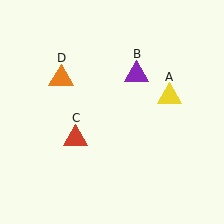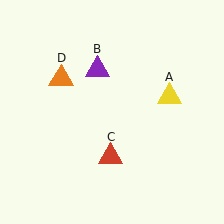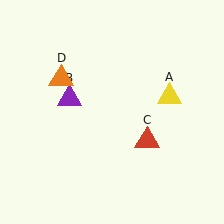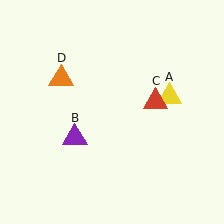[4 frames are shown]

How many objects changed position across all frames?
2 objects changed position: purple triangle (object B), red triangle (object C).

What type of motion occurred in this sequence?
The purple triangle (object B), red triangle (object C) rotated counterclockwise around the center of the scene.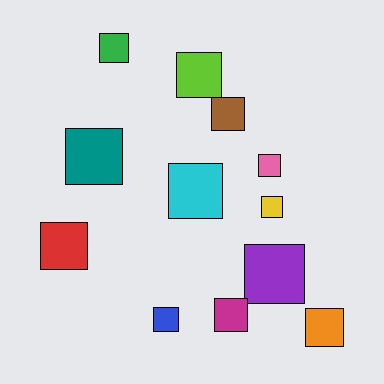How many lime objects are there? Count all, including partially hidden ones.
There is 1 lime object.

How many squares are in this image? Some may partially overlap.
There are 12 squares.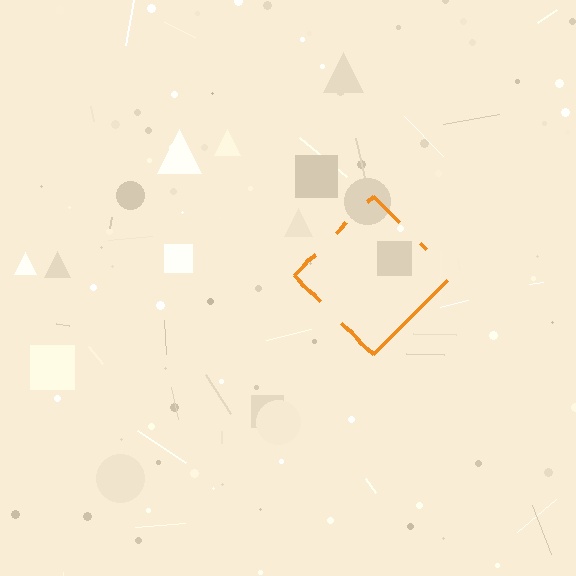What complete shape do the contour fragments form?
The contour fragments form a diamond.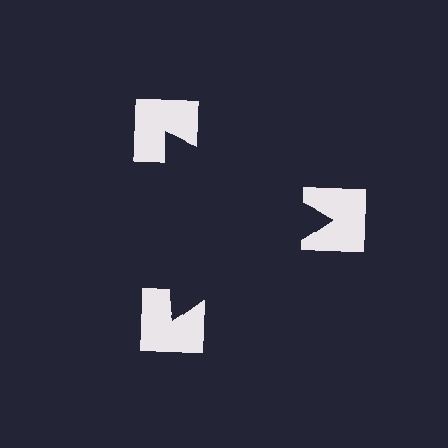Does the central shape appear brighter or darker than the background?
It typically appears slightly darker than the background, even though no actual brightness change is drawn.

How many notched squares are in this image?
There are 3 — one at each vertex of the illusory triangle.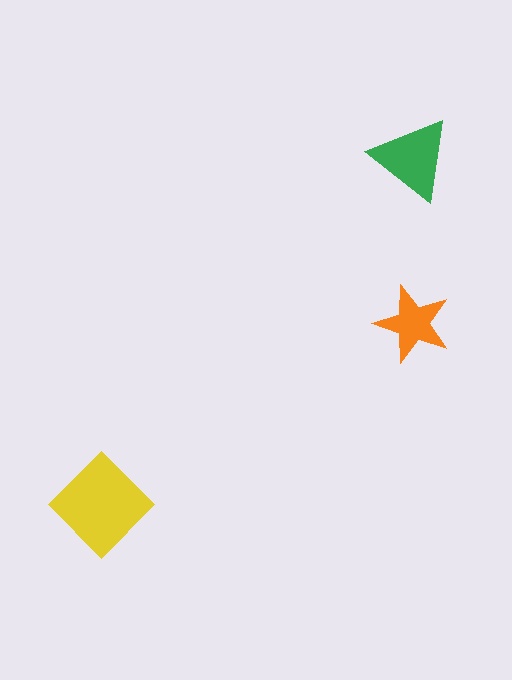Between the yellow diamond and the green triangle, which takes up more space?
The yellow diamond.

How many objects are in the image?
There are 3 objects in the image.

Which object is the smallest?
The orange star.